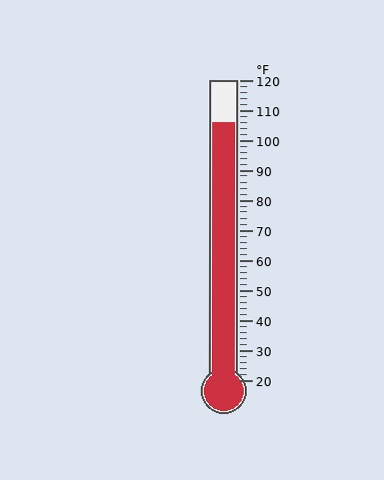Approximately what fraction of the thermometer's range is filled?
The thermometer is filled to approximately 85% of its range.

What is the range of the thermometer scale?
The thermometer scale ranges from 20°F to 120°F.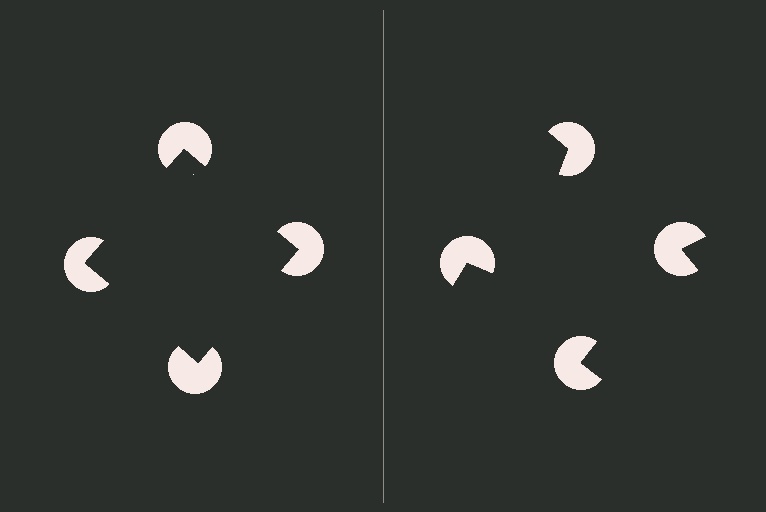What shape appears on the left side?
An illusory square.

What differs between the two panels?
The pac-man discs are positioned identically on both sides; only the wedge orientations differ. On the left they align to a square; on the right they are misaligned.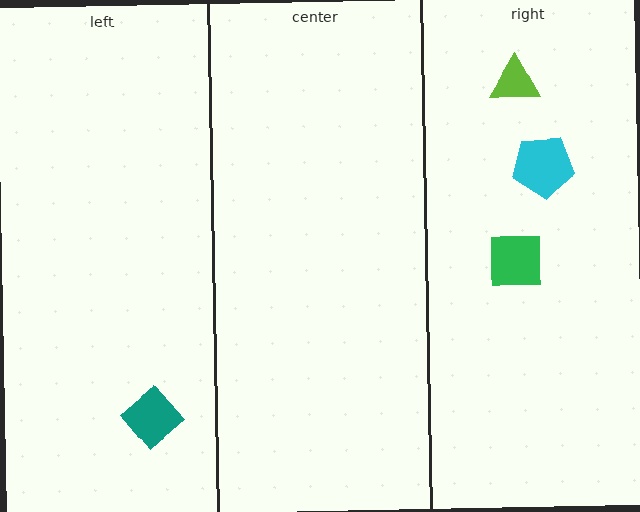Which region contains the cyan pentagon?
The right region.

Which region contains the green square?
The right region.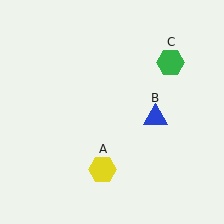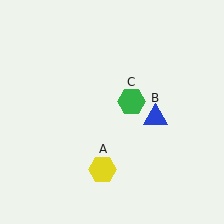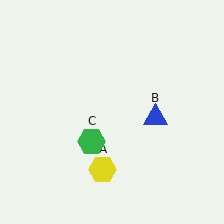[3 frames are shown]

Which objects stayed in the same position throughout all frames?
Yellow hexagon (object A) and blue triangle (object B) remained stationary.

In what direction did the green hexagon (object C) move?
The green hexagon (object C) moved down and to the left.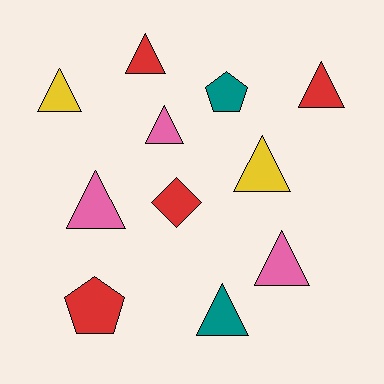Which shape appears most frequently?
Triangle, with 8 objects.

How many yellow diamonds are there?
There are no yellow diamonds.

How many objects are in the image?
There are 11 objects.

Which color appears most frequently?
Red, with 4 objects.